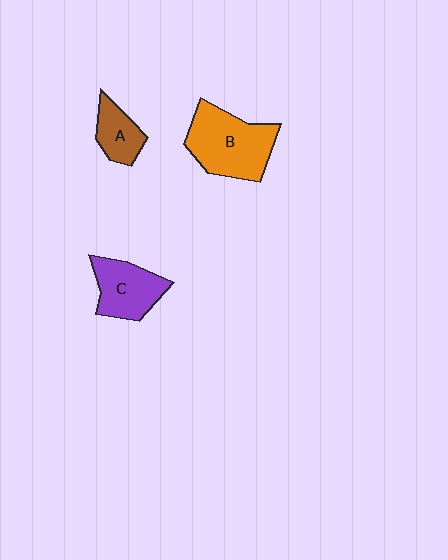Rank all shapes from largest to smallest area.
From largest to smallest: B (orange), C (purple), A (brown).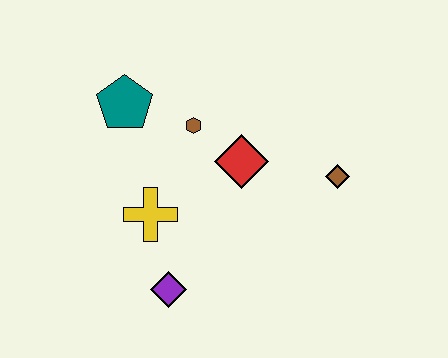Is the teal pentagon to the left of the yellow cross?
Yes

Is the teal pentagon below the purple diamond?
No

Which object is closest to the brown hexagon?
The red diamond is closest to the brown hexagon.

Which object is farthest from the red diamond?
The purple diamond is farthest from the red diamond.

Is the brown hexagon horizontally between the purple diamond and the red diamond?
Yes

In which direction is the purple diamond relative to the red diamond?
The purple diamond is below the red diamond.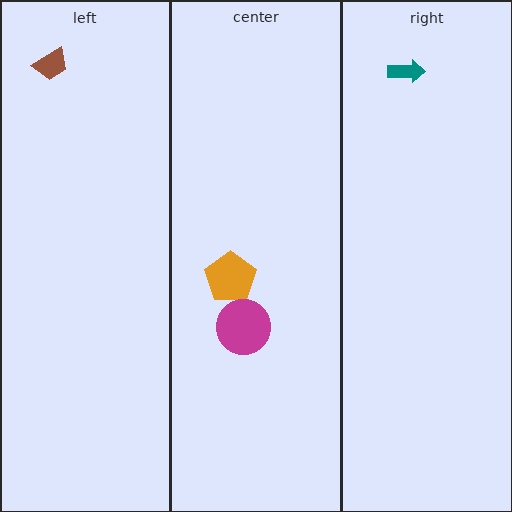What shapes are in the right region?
The teal arrow.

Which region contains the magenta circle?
The center region.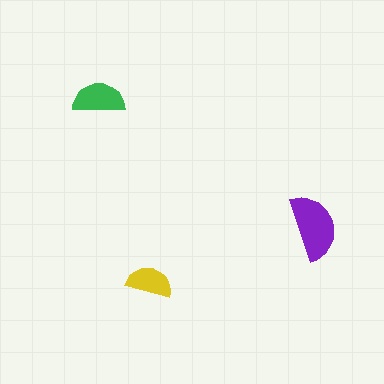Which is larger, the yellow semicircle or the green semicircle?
The green one.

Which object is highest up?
The green semicircle is topmost.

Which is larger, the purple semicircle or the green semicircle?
The purple one.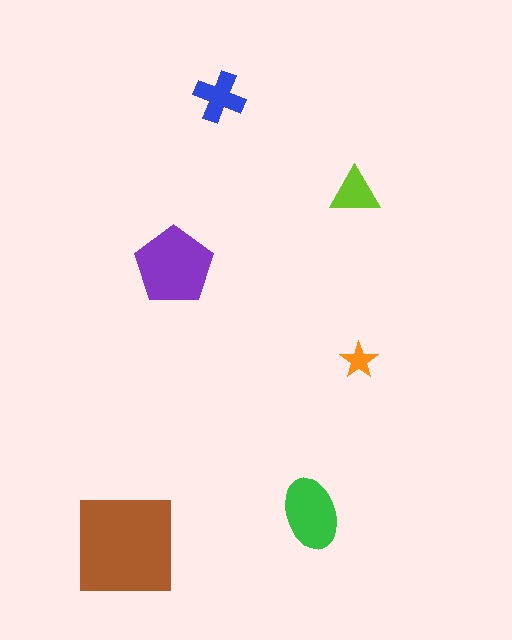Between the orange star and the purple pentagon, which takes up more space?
The purple pentagon.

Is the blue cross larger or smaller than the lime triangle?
Larger.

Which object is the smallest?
The orange star.